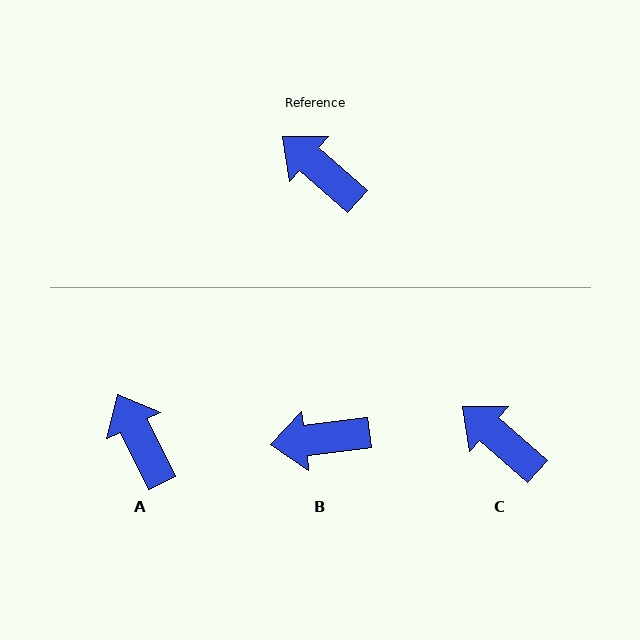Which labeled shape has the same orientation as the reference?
C.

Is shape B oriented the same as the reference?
No, it is off by about 48 degrees.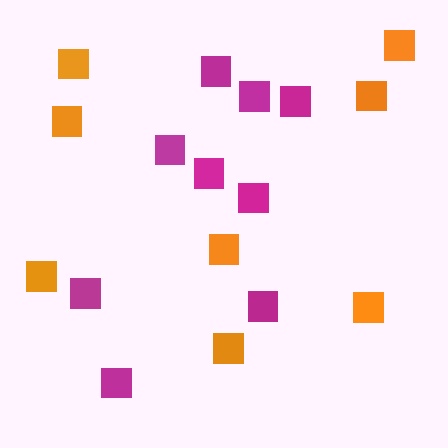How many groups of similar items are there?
There are 2 groups: one group of orange squares (8) and one group of magenta squares (9).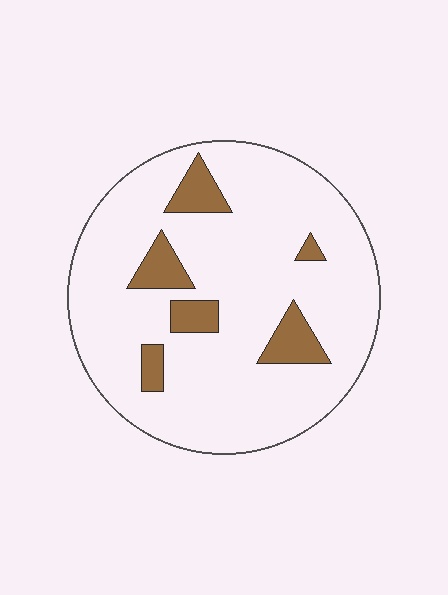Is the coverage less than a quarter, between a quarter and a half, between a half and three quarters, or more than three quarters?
Less than a quarter.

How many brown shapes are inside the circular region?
6.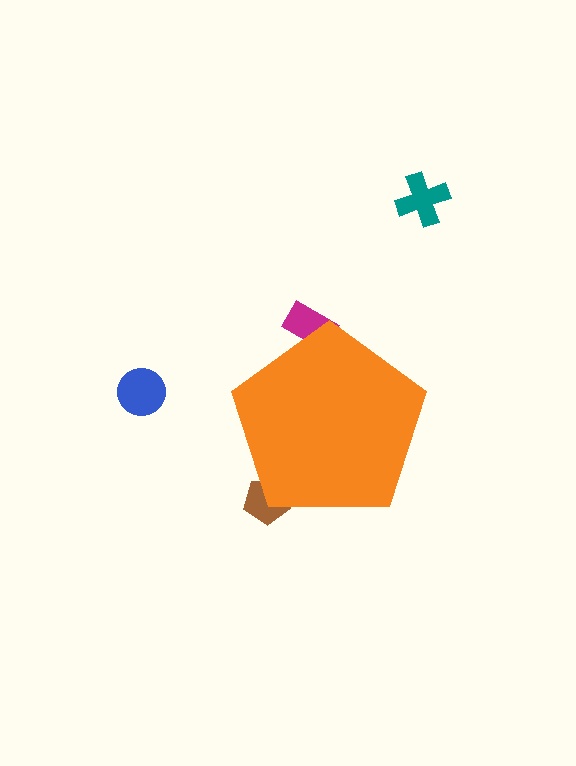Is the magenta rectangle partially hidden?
Yes, the magenta rectangle is partially hidden behind the orange pentagon.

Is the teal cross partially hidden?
No, the teal cross is fully visible.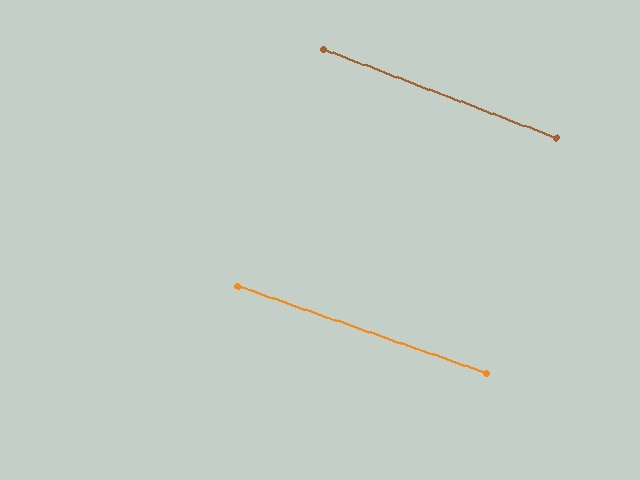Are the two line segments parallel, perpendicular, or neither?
Parallel — their directions differ by only 1.7°.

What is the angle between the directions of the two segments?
Approximately 2 degrees.